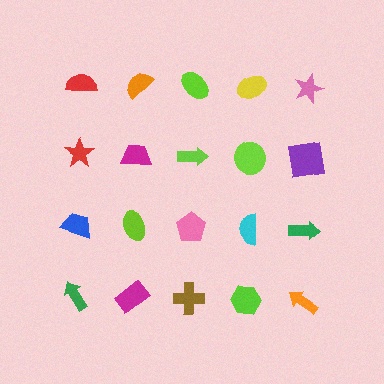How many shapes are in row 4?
5 shapes.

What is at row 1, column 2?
An orange semicircle.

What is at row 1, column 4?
A yellow ellipse.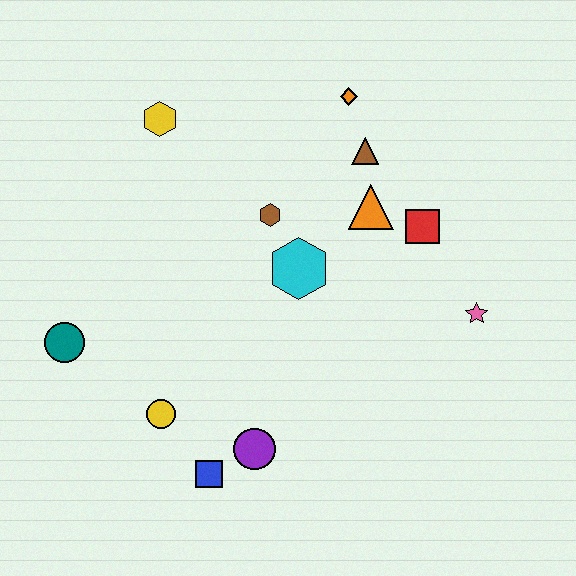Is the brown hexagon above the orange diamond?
No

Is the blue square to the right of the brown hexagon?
No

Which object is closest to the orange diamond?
The brown triangle is closest to the orange diamond.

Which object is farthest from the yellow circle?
The orange diamond is farthest from the yellow circle.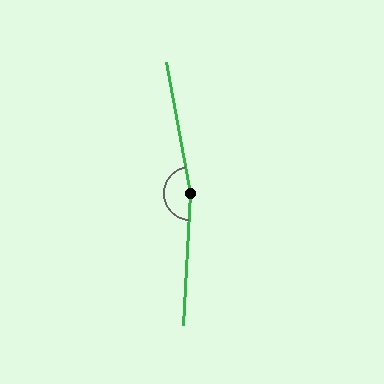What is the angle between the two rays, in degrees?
Approximately 167 degrees.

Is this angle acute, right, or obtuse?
It is obtuse.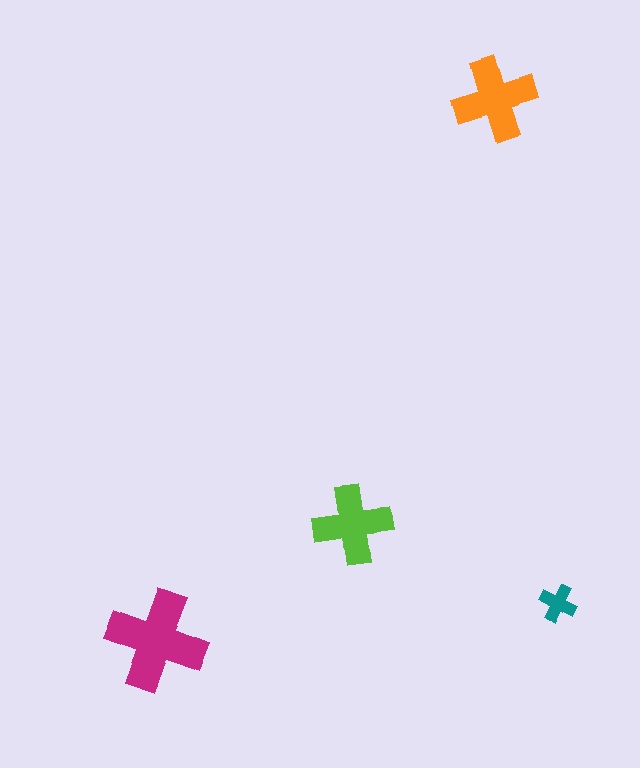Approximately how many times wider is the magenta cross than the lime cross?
About 1.5 times wider.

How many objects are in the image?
There are 4 objects in the image.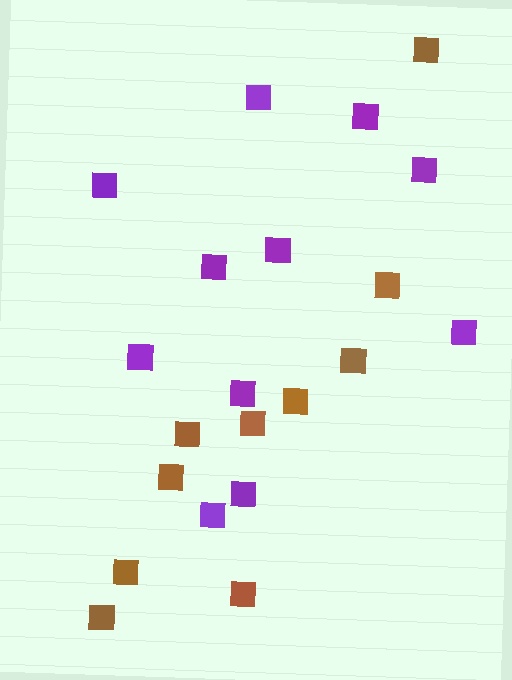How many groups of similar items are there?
There are 2 groups: one group of brown squares (10) and one group of purple squares (11).